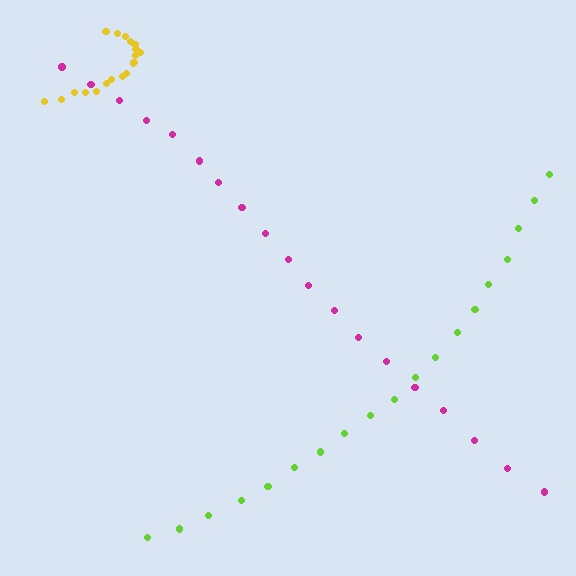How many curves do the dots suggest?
There are 3 distinct paths.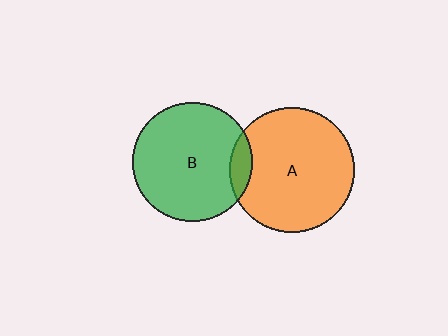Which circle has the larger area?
Circle A (orange).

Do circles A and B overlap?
Yes.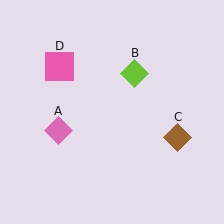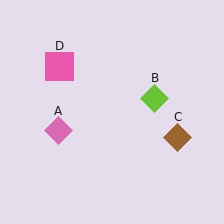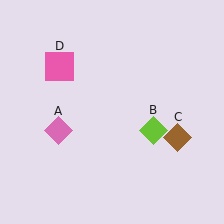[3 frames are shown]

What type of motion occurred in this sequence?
The lime diamond (object B) rotated clockwise around the center of the scene.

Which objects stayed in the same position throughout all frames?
Pink diamond (object A) and brown diamond (object C) and pink square (object D) remained stationary.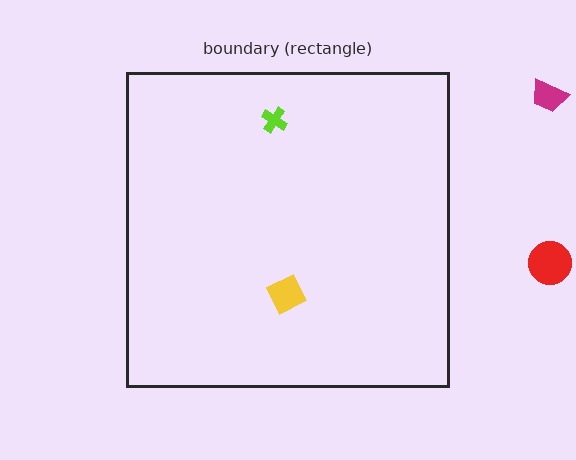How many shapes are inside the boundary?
2 inside, 2 outside.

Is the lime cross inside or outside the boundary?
Inside.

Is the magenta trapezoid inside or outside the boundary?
Outside.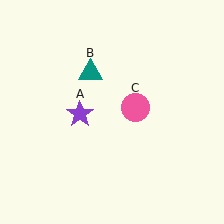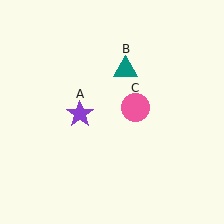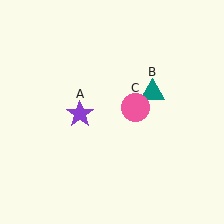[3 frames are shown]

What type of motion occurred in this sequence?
The teal triangle (object B) rotated clockwise around the center of the scene.